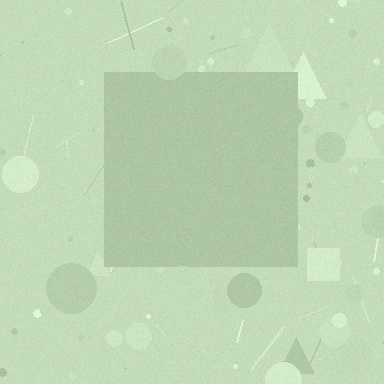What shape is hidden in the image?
A square is hidden in the image.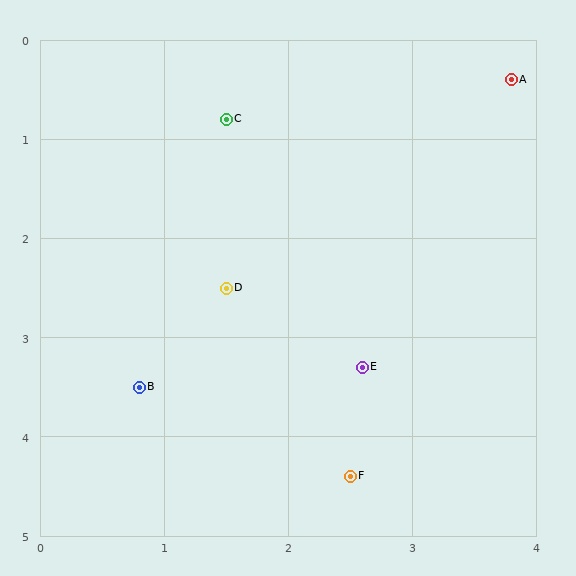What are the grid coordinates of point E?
Point E is at approximately (2.6, 3.3).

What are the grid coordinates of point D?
Point D is at approximately (1.5, 2.5).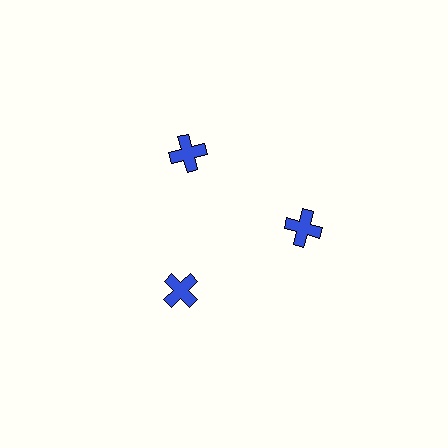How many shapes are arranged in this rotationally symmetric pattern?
There are 3 shapes, arranged in 3 groups of 1.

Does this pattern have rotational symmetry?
Yes, this pattern has 3-fold rotational symmetry. It looks the same after rotating 120 degrees around the center.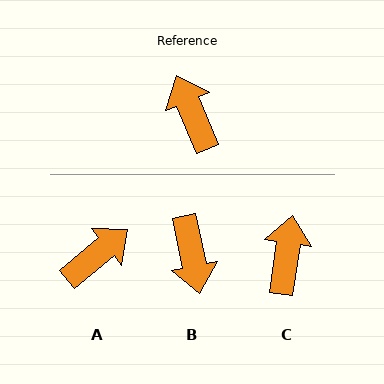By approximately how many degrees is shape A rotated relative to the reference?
Approximately 73 degrees clockwise.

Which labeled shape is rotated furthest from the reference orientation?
B, about 169 degrees away.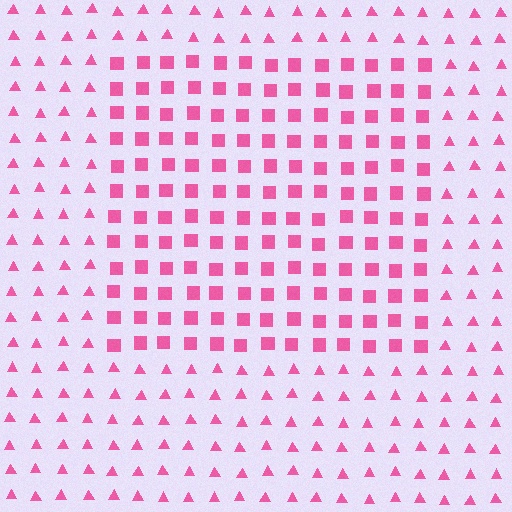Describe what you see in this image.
The image is filled with small pink elements arranged in a uniform grid. A rectangle-shaped region contains squares, while the surrounding area contains triangles. The boundary is defined purely by the change in element shape.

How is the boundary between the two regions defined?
The boundary is defined by a change in element shape: squares inside vs. triangles outside. All elements share the same color and spacing.